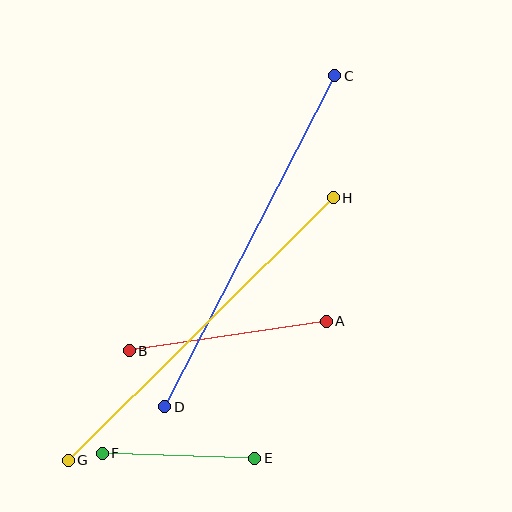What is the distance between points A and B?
The distance is approximately 199 pixels.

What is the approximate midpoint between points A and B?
The midpoint is at approximately (228, 336) pixels.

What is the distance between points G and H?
The distance is approximately 373 pixels.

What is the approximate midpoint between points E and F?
The midpoint is at approximately (178, 456) pixels.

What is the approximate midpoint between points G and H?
The midpoint is at approximately (201, 329) pixels.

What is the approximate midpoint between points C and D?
The midpoint is at approximately (250, 241) pixels.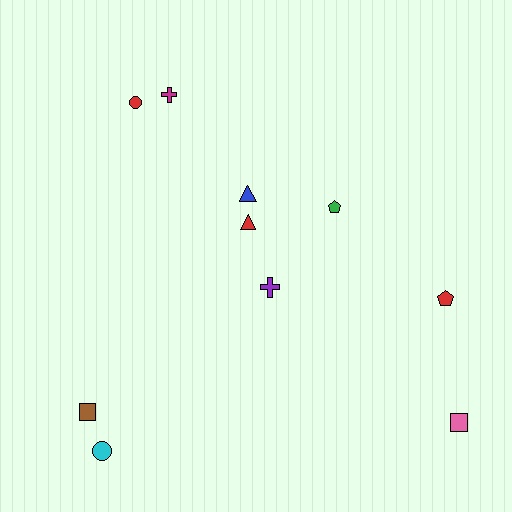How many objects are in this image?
There are 10 objects.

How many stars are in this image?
There are no stars.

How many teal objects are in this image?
There are no teal objects.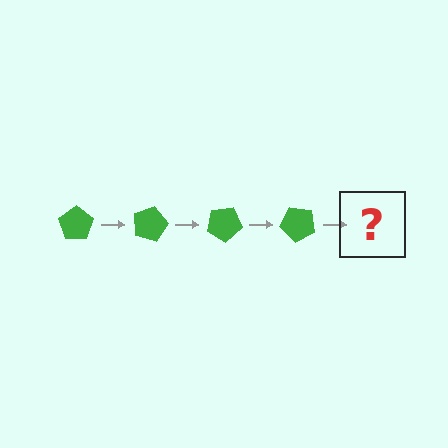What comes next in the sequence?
The next element should be a green pentagon rotated 60 degrees.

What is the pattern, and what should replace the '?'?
The pattern is that the pentagon rotates 15 degrees each step. The '?' should be a green pentagon rotated 60 degrees.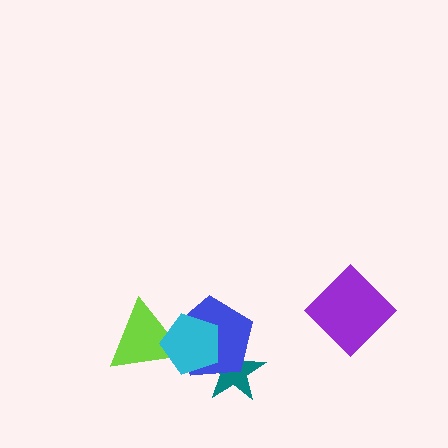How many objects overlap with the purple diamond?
0 objects overlap with the purple diamond.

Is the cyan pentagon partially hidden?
No, no other shape covers it.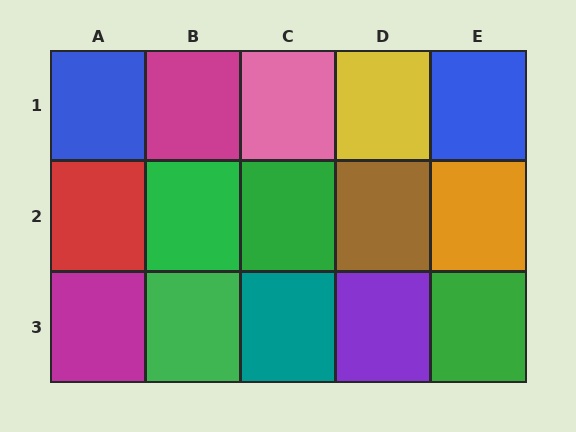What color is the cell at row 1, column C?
Pink.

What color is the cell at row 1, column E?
Blue.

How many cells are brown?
1 cell is brown.